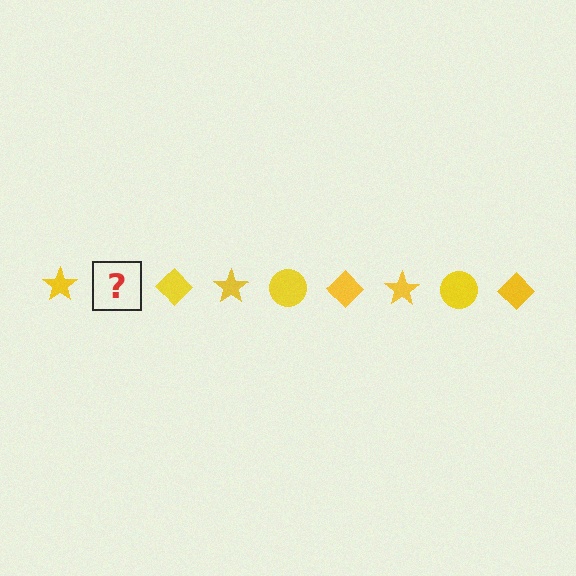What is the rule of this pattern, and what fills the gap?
The rule is that the pattern cycles through star, circle, diamond shapes in yellow. The gap should be filled with a yellow circle.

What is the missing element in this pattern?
The missing element is a yellow circle.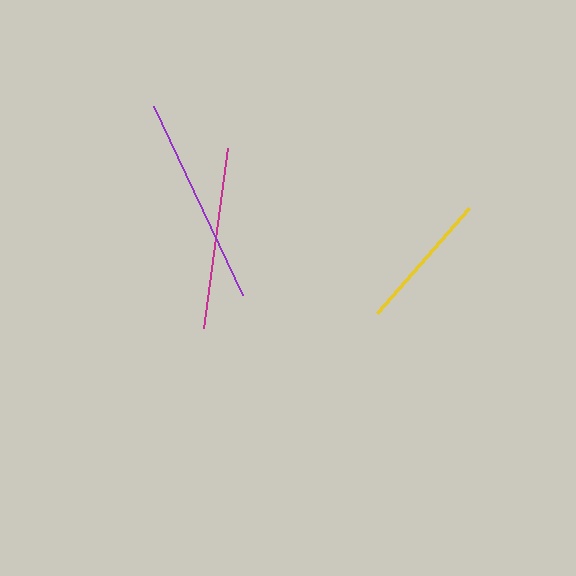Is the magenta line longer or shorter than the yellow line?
The magenta line is longer than the yellow line.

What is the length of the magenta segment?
The magenta segment is approximately 181 pixels long.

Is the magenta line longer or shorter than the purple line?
The purple line is longer than the magenta line.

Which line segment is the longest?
The purple line is the longest at approximately 209 pixels.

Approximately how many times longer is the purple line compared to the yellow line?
The purple line is approximately 1.5 times the length of the yellow line.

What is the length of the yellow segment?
The yellow segment is approximately 140 pixels long.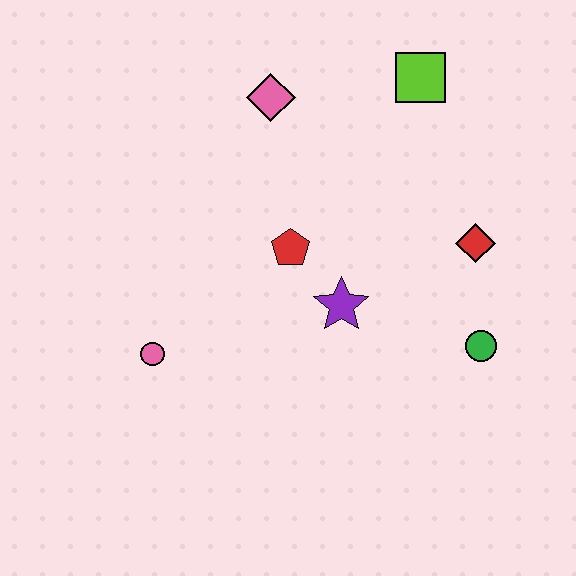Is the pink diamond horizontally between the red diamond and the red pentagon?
No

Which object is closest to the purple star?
The red pentagon is closest to the purple star.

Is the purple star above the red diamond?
No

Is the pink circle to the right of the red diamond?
No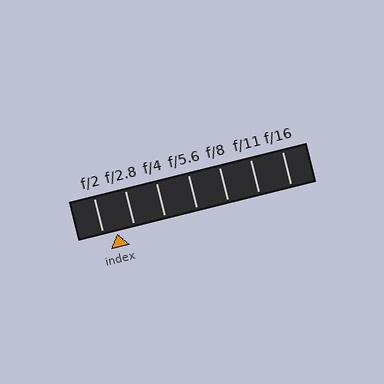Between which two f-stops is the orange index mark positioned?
The index mark is between f/2 and f/2.8.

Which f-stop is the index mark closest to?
The index mark is closest to f/2.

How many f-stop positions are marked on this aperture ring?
There are 7 f-stop positions marked.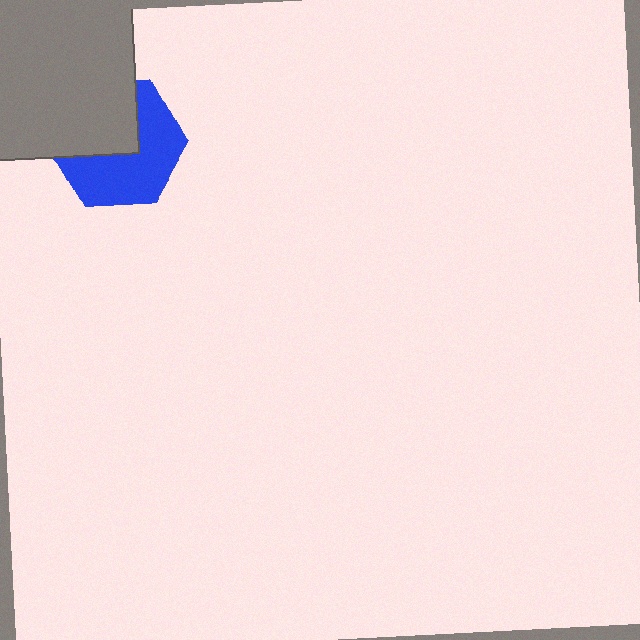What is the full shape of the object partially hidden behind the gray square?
The partially hidden object is a blue hexagon.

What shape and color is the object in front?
The object in front is a gray square.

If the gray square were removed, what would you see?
You would see the complete blue hexagon.